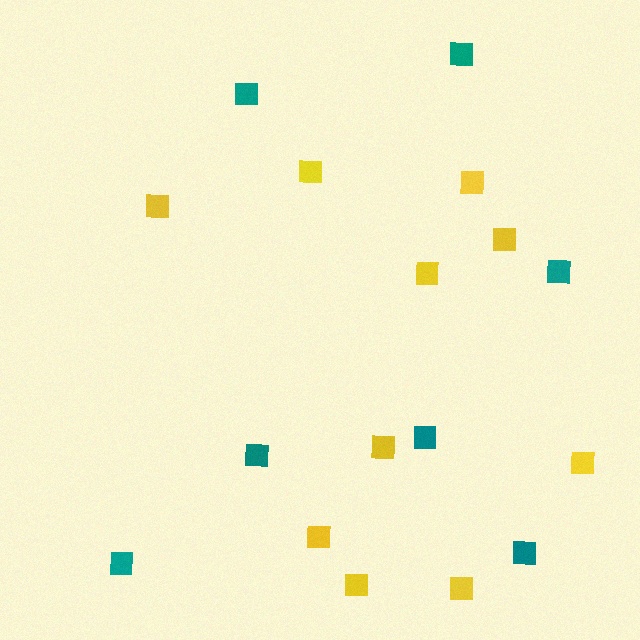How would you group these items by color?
There are 2 groups: one group of teal squares (7) and one group of yellow squares (10).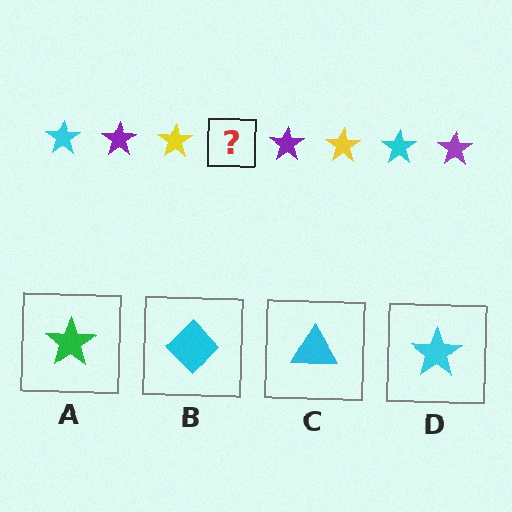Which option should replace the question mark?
Option D.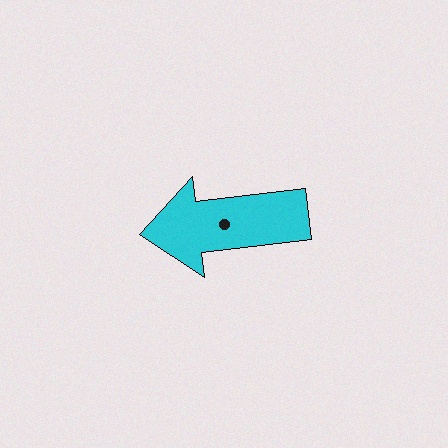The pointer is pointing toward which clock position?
Roughly 9 o'clock.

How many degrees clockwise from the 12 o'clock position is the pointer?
Approximately 263 degrees.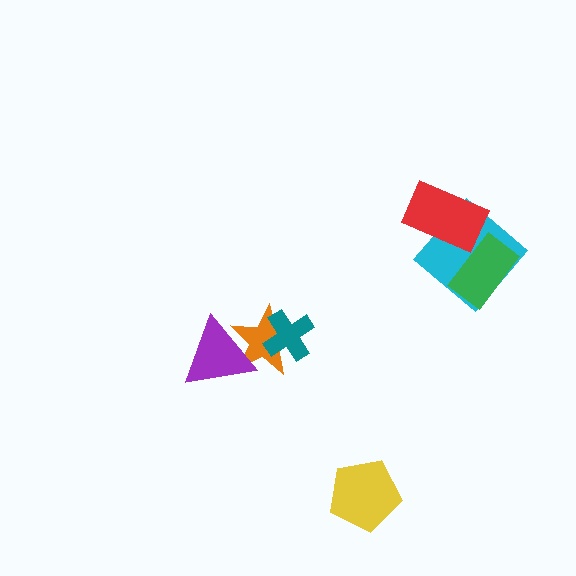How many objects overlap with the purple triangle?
1 object overlaps with the purple triangle.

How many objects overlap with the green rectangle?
1 object overlaps with the green rectangle.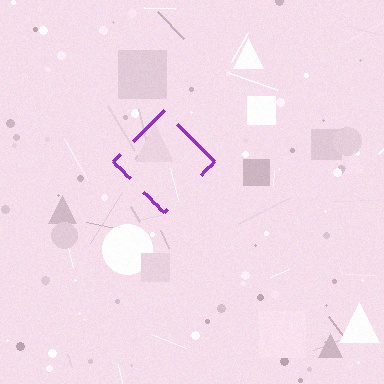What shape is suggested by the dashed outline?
The dashed outline suggests a diamond.